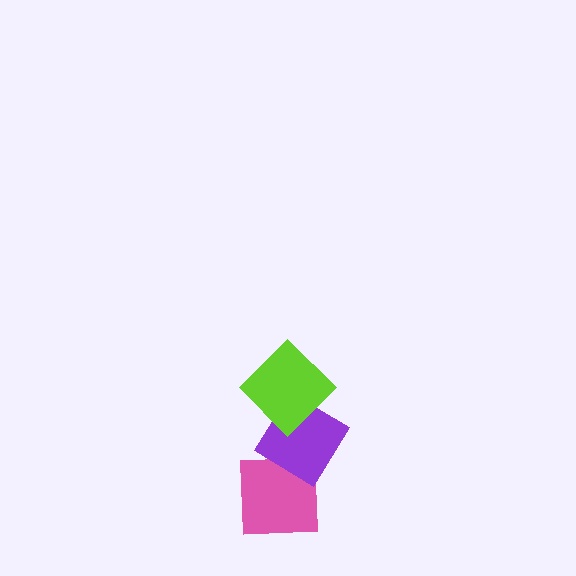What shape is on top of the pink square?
The purple diamond is on top of the pink square.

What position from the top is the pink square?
The pink square is 3rd from the top.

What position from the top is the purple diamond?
The purple diamond is 2nd from the top.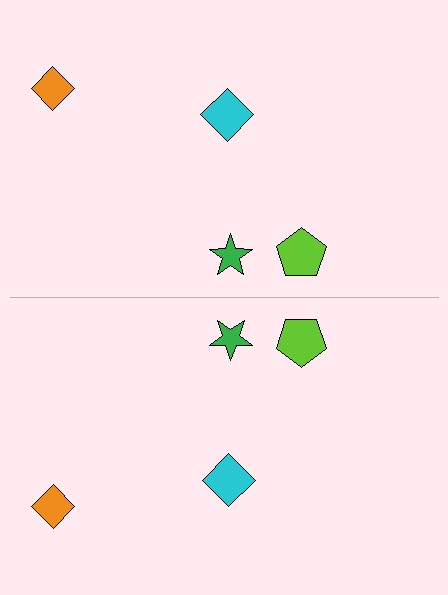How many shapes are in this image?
There are 8 shapes in this image.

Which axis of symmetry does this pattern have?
The pattern has a horizontal axis of symmetry running through the center of the image.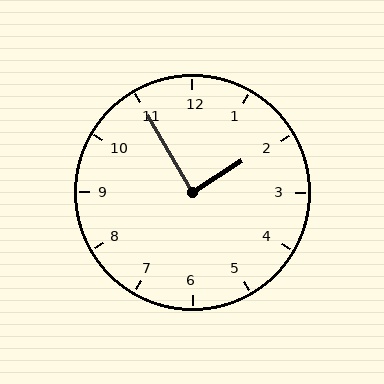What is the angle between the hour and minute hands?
Approximately 88 degrees.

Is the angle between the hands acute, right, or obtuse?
It is right.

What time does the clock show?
1:55.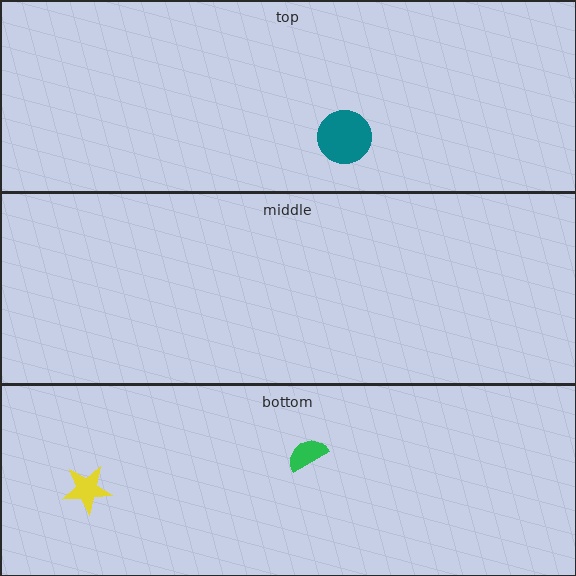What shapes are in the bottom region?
The yellow star, the green semicircle.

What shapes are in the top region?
The teal circle.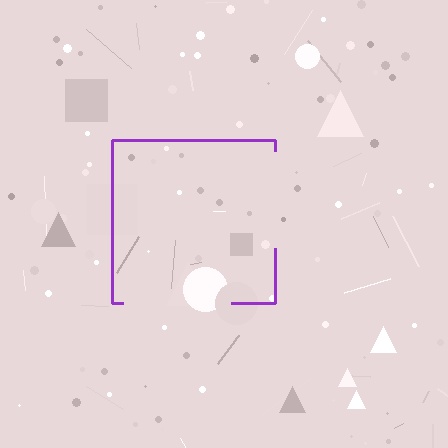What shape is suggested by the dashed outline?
The dashed outline suggests a square.